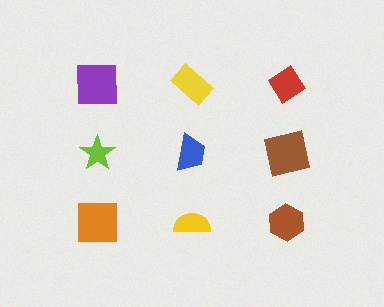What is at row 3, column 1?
An orange square.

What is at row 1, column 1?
A purple square.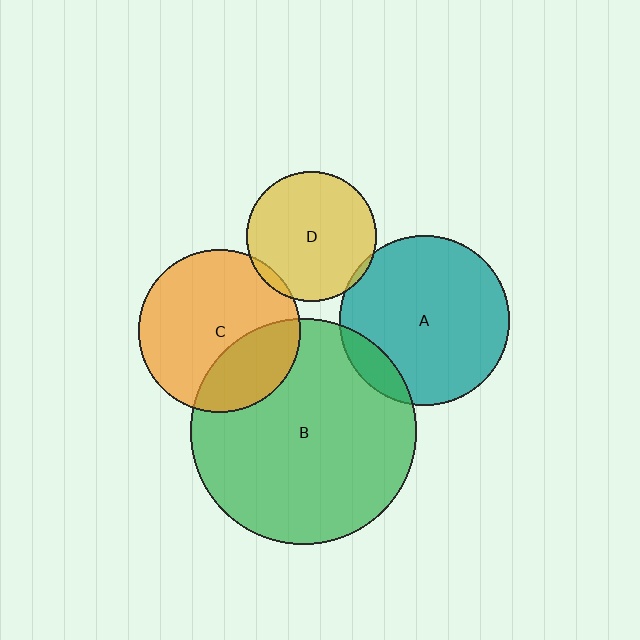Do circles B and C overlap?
Yes.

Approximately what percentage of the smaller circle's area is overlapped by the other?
Approximately 30%.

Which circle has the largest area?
Circle B (green).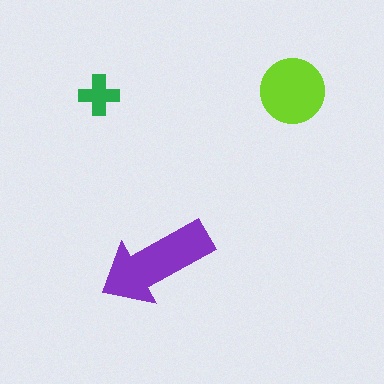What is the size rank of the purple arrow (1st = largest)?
1st.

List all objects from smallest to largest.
The green cross, the lime circle, the purple arrow.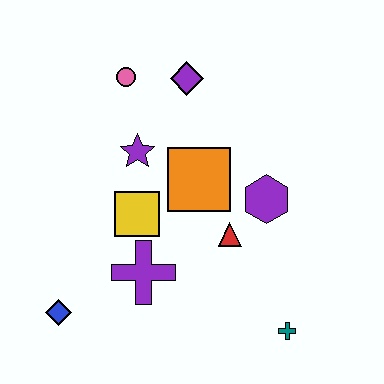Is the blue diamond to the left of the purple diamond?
Yes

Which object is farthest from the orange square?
The blue diamond is farthest from the orange square.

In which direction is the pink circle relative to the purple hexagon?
The pink circle is to the left of the purple hexagon.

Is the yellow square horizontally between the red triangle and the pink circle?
Yes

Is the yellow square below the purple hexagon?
Yes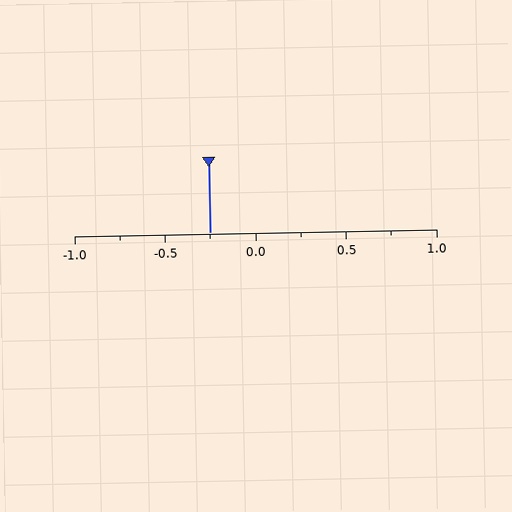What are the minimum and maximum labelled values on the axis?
The axis runs from -1.0 to 1.0.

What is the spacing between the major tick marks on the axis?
The major ticks are spaced 0.5 apart.